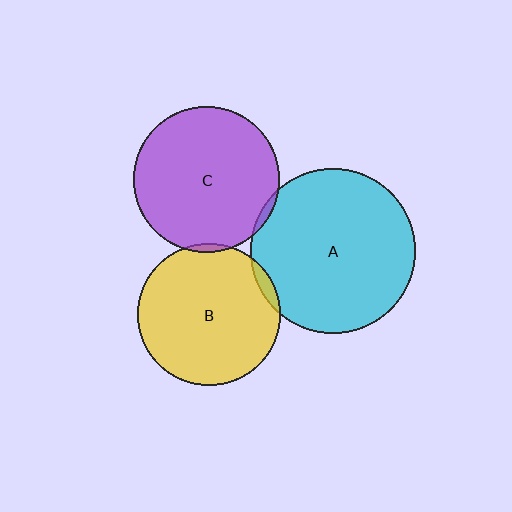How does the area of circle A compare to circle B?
Approximately 1.3 times.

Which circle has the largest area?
Circle A (cyan).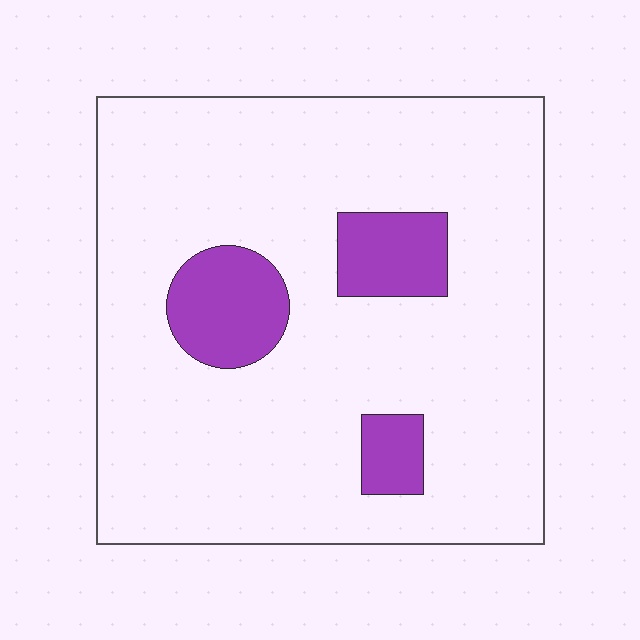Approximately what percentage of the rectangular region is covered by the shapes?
Approximately 15%.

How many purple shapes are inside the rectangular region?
3.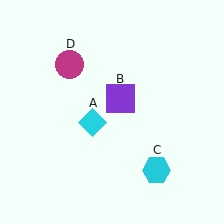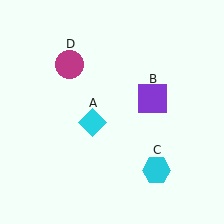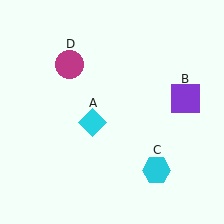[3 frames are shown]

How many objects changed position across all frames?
1 object changed position: purple square (object B).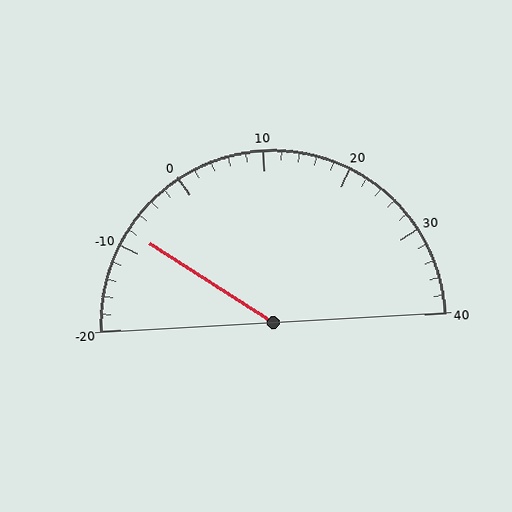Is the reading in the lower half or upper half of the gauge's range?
The reading is in the lower half of the range (-20 to 40).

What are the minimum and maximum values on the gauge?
The gauge ranges from -20 to 40.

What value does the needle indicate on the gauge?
The needle indicates approximately -8.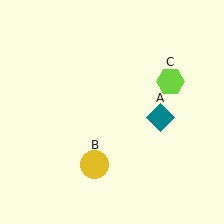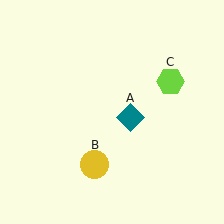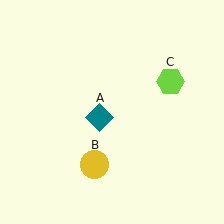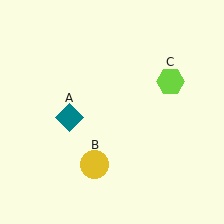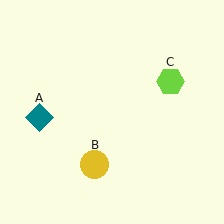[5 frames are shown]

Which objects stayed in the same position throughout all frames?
Yellow circle (object B) and lime hexagon (object C) remained stationary.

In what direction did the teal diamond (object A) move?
The teal diamond (object A) moved left.